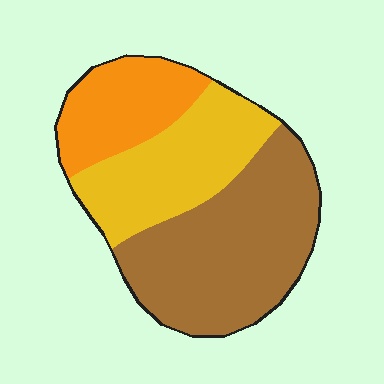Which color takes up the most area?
Brown, at roughly 50%.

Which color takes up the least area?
Orange, at roughly 20%.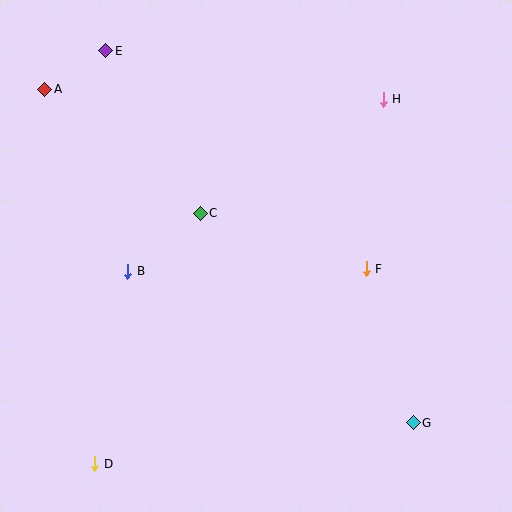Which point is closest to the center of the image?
Point C at (200, 213) is closest to the center.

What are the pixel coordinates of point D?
Point D is at (95, 464).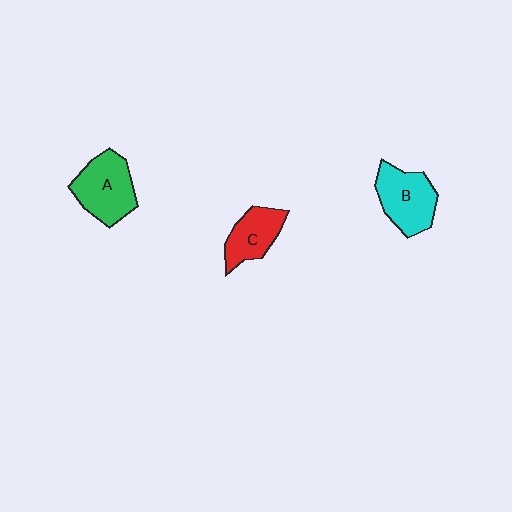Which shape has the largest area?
Shape A (green).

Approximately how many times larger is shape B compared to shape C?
Approximately 1.3 times.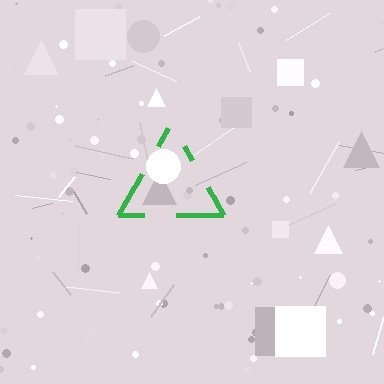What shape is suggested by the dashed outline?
The dashed outline suggests a triangle.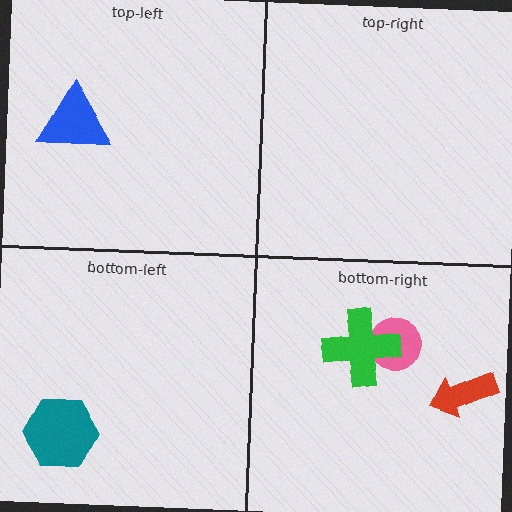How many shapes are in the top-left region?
1.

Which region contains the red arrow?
The bottom-right region.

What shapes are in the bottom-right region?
The pink circle, the green cross, the red arrow.